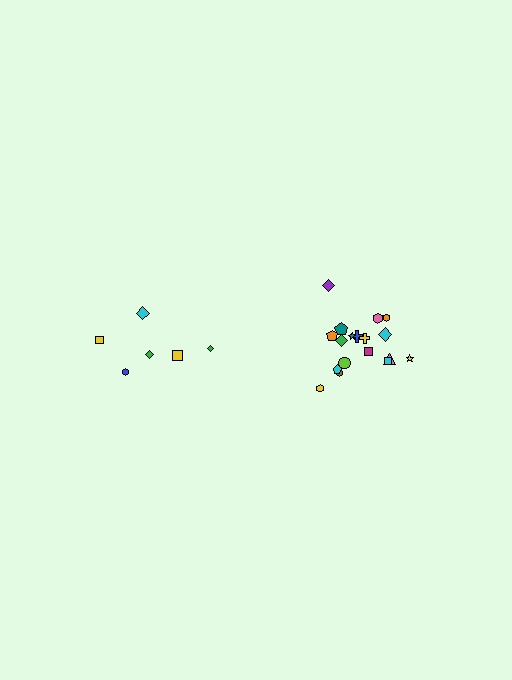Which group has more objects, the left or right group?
The right group.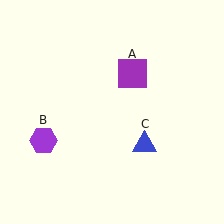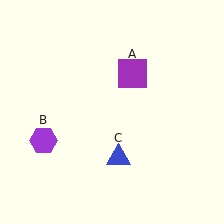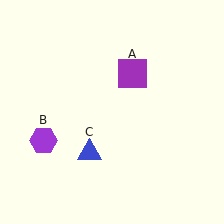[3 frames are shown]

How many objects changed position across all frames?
1 object changed position: blue triangle (object C).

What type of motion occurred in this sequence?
The blue triangle (object C) rotated clockwise around the center of the scene.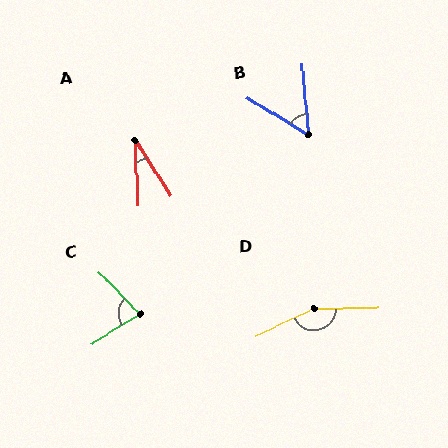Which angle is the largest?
D, at approximately 155 degrees.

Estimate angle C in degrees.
Approximately 77 degrees.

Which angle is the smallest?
A, at approximately 31 degrees.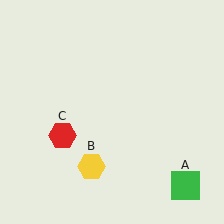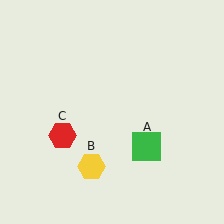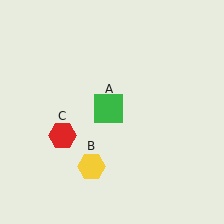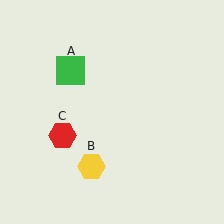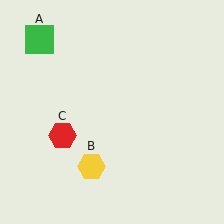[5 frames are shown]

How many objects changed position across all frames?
1 object changed position: green square (object A).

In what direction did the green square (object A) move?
The green square (object A) moved up and to the left.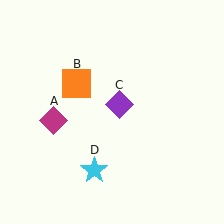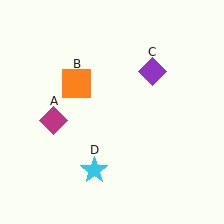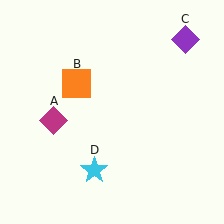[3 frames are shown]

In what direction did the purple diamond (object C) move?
The purple diamond (object C) moved up and to the right.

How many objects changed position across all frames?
1 object changed position: purple diamond (object C).